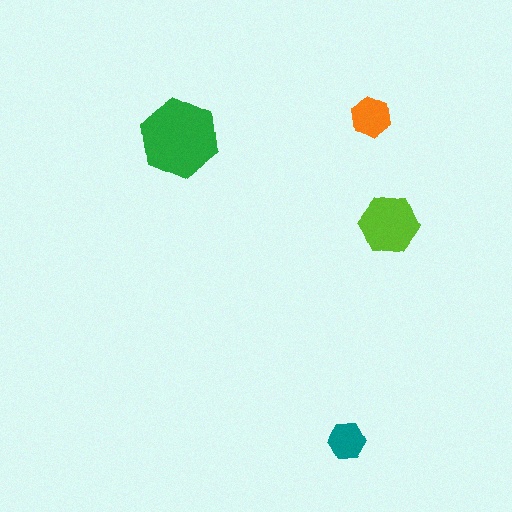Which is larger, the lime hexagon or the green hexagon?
The green one.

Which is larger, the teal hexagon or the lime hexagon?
The lime one.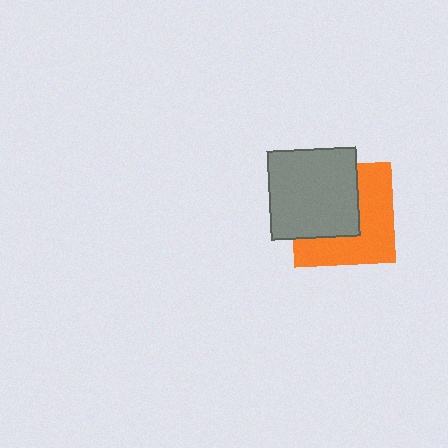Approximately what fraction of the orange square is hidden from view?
Roughly 48% of the orange square is hidden behind the gray square.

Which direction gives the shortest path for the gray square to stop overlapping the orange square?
Moving toward the upper-left gives the shortest separation.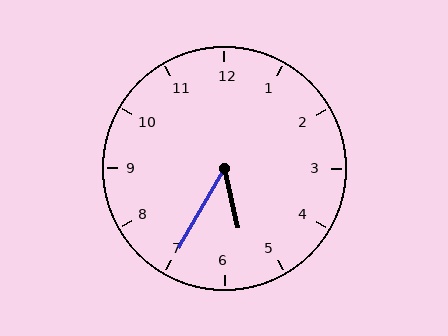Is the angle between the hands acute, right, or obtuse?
It is acute.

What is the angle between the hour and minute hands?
Approximately 42 degrees.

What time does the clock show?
5:35.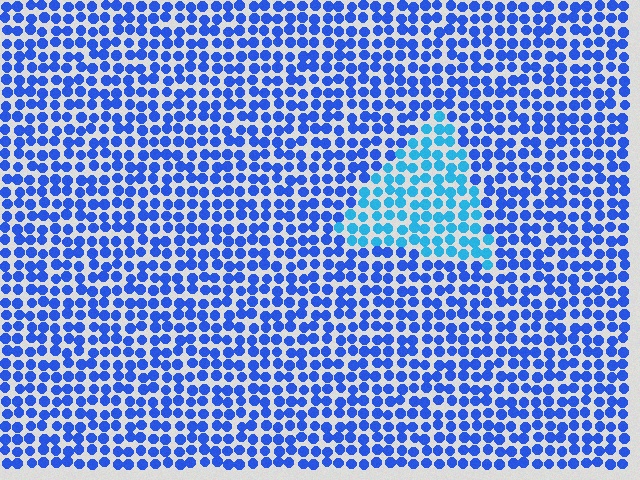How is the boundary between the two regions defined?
The boundary is defined purely by a slight shift in hue (about 31 degrees). Spacing, size, and orientation are identical on both sides.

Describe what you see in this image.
The image is filled with small blue elements in a uniform arrangement. A triangle-shaped region is visible where the elements are tinted to a slightly different hue, forming a subtle color boundary.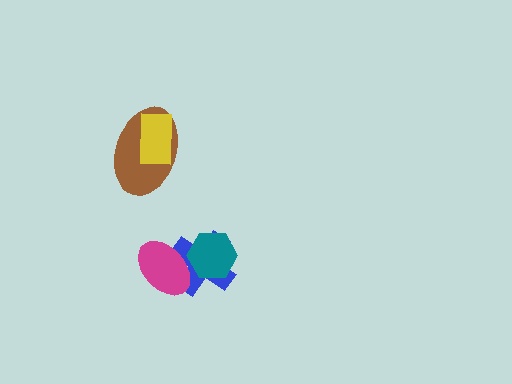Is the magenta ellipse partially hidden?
Yes, it is partially covered by another shape.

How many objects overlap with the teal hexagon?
2 objects overlap with the teal hexagon.